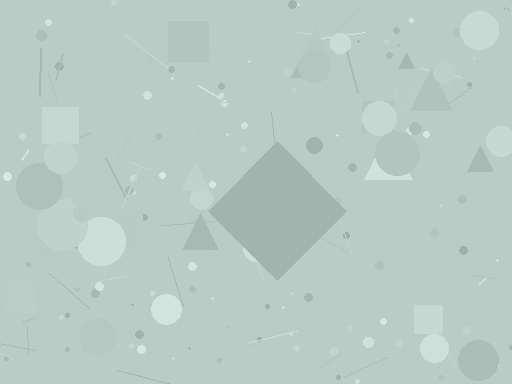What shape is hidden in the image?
A diamond is hidden in the image.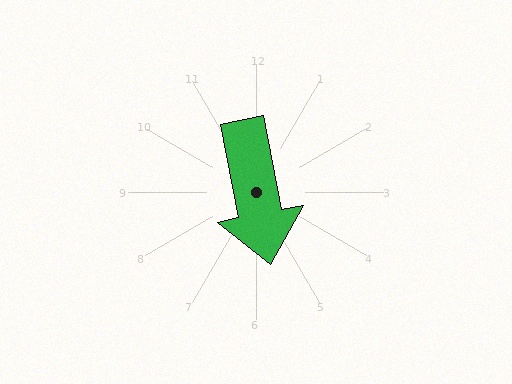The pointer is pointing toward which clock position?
Roughly 6 o'clock.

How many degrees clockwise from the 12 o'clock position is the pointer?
Approximately 169 degrees.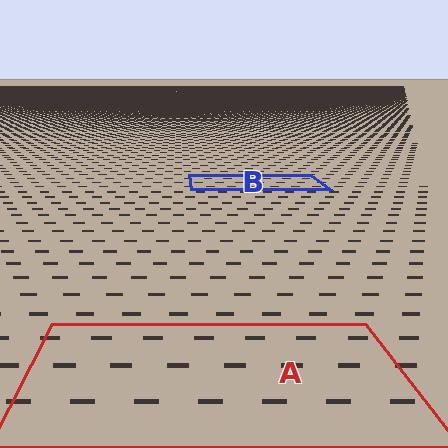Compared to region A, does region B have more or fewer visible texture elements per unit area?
Region B has more texture elements per unit area — they are packed more densely because it is farther away.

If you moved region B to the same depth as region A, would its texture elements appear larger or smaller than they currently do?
They would appear larger. At a closer depth, the same texture elements are projected at a bigger on-screen size.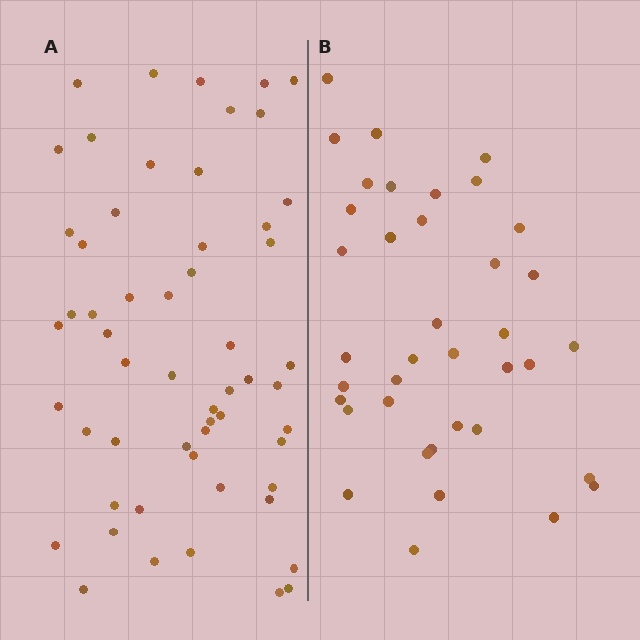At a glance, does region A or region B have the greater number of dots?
Region A (the left region) has more dots.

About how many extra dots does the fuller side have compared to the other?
Region A has approximately 20 more dots than region B.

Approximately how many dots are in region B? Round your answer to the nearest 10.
About 40 dots. (The exact count is 38, which rounds to 40.)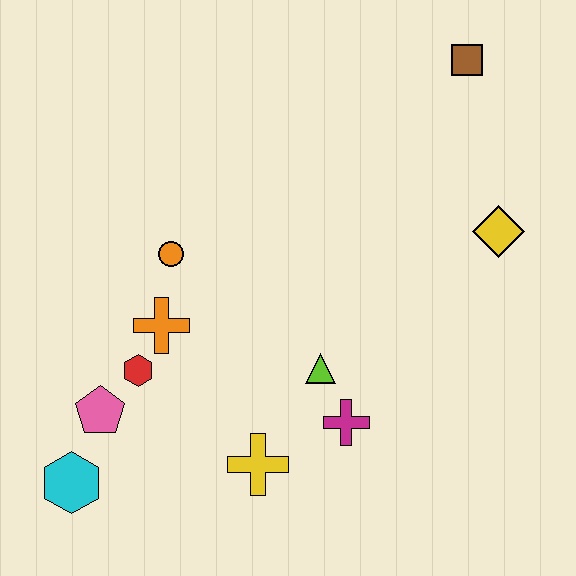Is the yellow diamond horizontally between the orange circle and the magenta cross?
No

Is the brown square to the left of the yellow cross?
No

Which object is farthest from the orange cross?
The brown square is farthest from the orange cross.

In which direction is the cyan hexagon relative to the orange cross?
The cyan hexagon is below the orange cross.